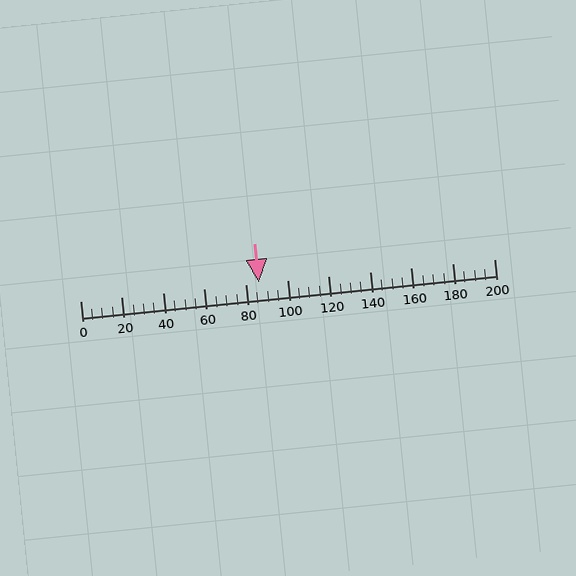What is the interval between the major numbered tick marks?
The major tick marks are spaced 20 units apart.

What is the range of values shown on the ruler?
The ruler shows values from 0 to 200.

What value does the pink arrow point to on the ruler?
The pink arrow points to approximately 86.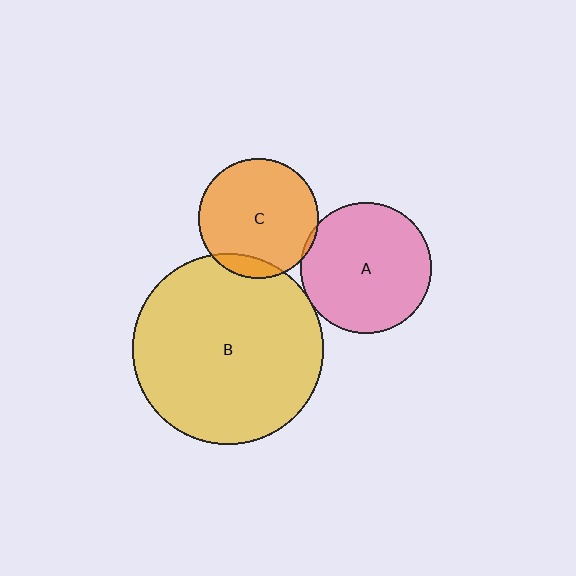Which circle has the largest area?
Circle B (yellow).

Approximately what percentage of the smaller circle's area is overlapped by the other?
Approximately 5%.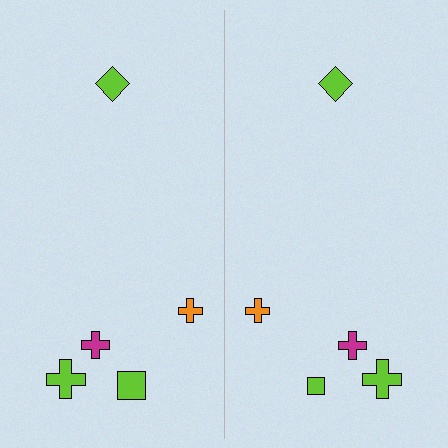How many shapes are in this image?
There are 10 shapes in this image.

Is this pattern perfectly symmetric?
No, the pattern is not perfectly symmetric. The lime square on the right side has a different size than its mirror counterpart.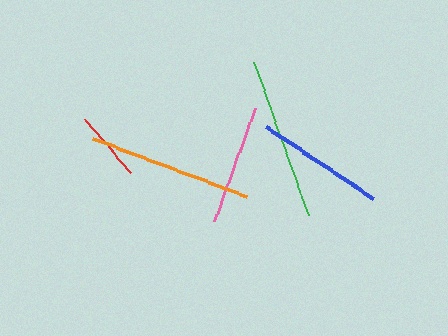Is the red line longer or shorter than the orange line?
The orange line is longer than the red line.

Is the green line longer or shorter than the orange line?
The orange line is longer than the green line.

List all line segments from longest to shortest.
From longest to shortest: orange, green, blue, pink, red.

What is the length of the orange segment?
The orange segment is approximately 165 pixels long.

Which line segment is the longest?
The orange line is the longest at approximately 165 pixels.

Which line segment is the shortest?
The red line is the shortest at approximately 70 pixels.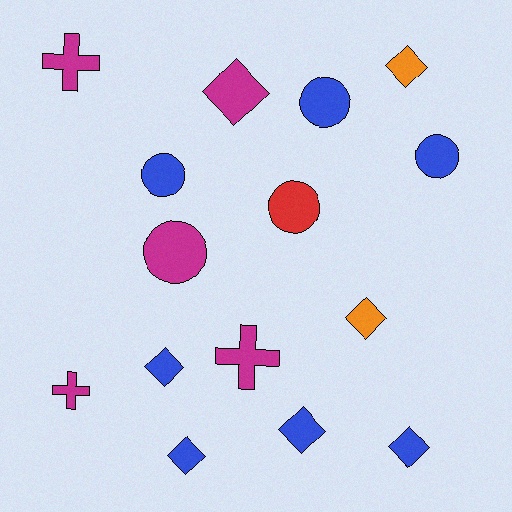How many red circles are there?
There is 1 red circle.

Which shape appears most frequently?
Diamond, with 7 objects.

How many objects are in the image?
There are 15 objects.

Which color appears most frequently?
Blue, with 7 objects.